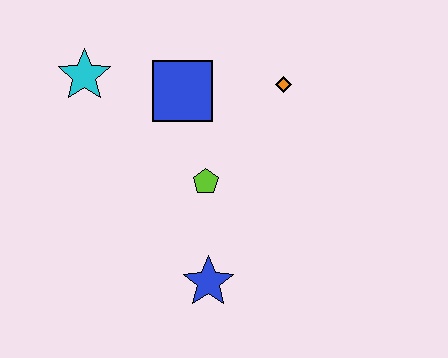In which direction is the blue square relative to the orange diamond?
The blue square is to the left of the orange diamond.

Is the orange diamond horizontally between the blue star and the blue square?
No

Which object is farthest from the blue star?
The cyan star is farthest from the blue star.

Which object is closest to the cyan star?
The blue square is closest to the cyan star.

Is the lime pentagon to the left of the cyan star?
No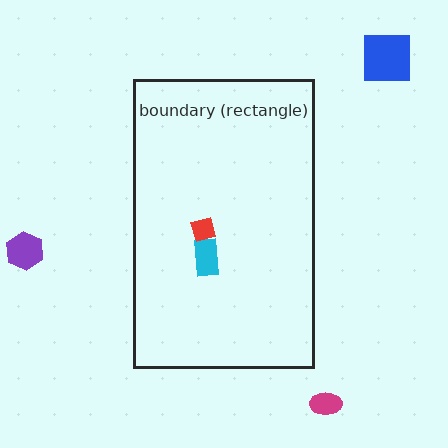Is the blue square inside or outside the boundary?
Outside.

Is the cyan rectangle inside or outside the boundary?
Inside.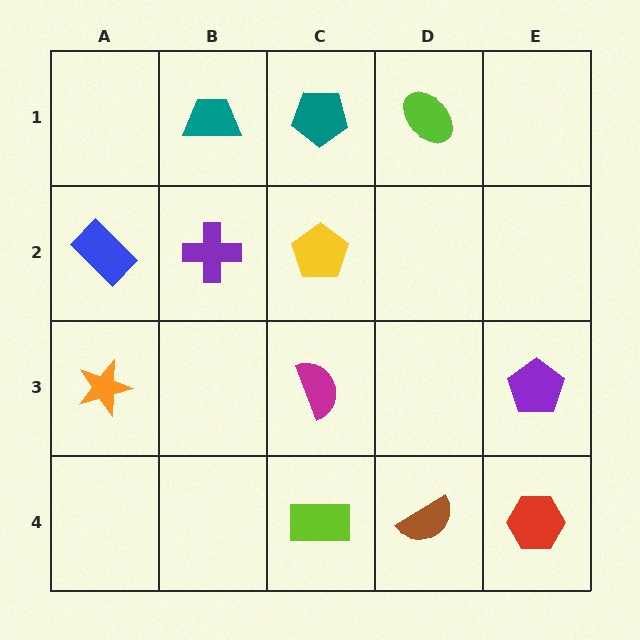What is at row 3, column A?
An orange star.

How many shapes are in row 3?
3 shapes.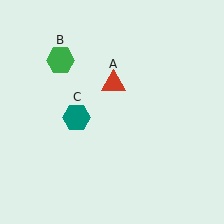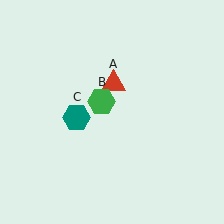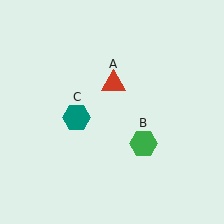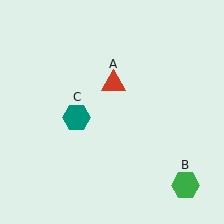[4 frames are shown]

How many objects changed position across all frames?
1 object changed position: green hexagon (object B).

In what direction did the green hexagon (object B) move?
The green hexagon (object B) moved down and to the right.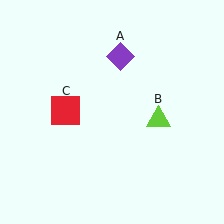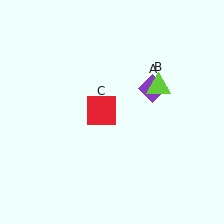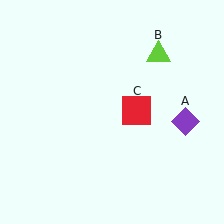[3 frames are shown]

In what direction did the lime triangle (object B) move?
The lime triangle (object B) moved up.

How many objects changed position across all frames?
3 objects changed position: purple diamond (object A), lime triangle (object B), red square (object C).